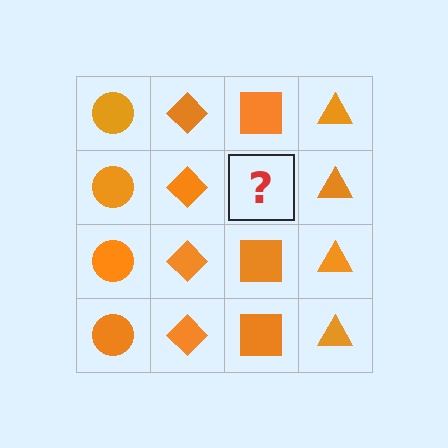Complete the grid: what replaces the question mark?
The question mark should be replaced with an orange square.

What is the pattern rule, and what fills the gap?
The rule is that each column has a consistent shape. The gap should be filled with an orange square.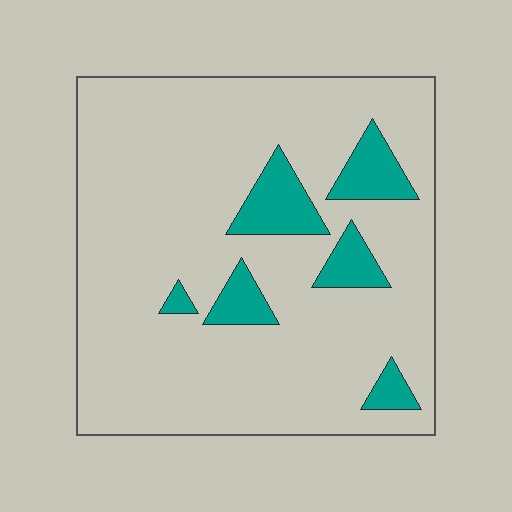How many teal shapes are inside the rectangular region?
6.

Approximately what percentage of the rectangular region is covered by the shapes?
Approximately 15%.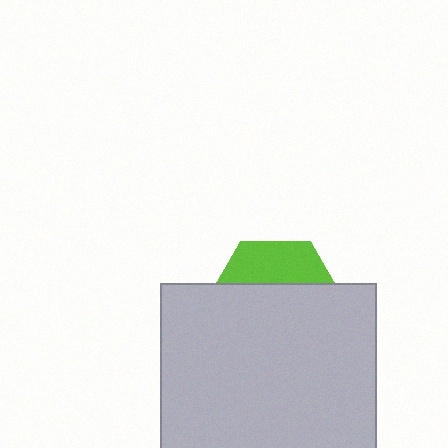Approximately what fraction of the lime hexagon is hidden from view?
Roughly 69% of the lime hexagon is hidden behind the light gray square.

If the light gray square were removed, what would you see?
You would see the complete lime hexagon.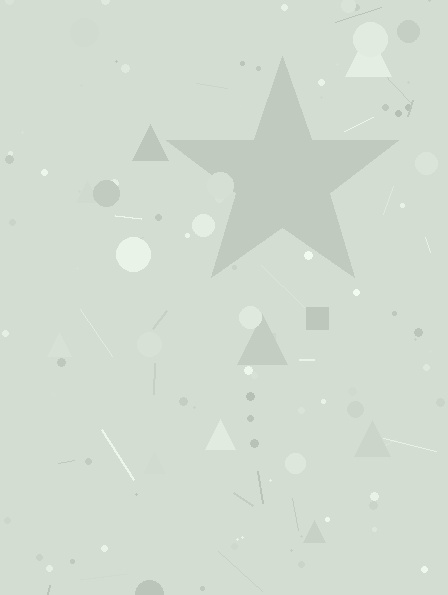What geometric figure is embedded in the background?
A star is embedded in the background.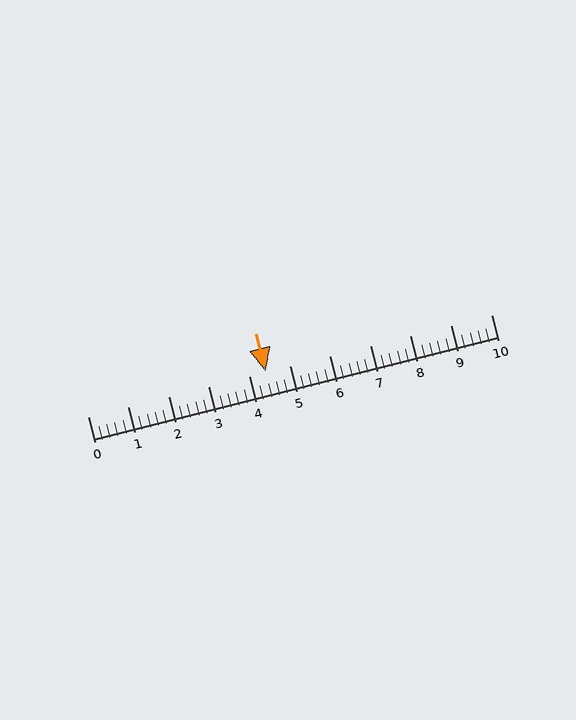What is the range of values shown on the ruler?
The ruler shows values from 0 to 10.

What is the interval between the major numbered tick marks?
The major tick marks are spaced 1 units apart.